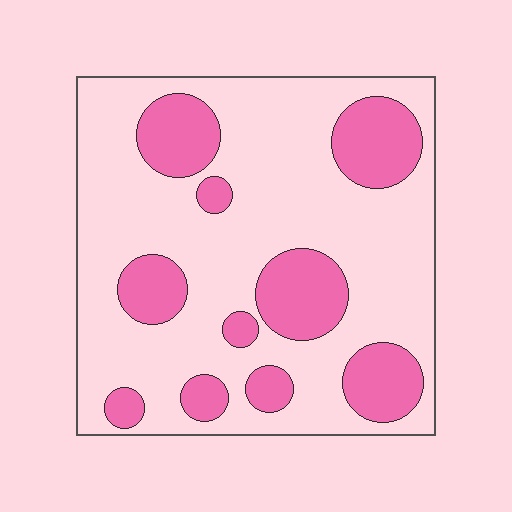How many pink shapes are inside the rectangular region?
10.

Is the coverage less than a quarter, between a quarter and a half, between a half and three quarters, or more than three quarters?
Between a quarter and a half.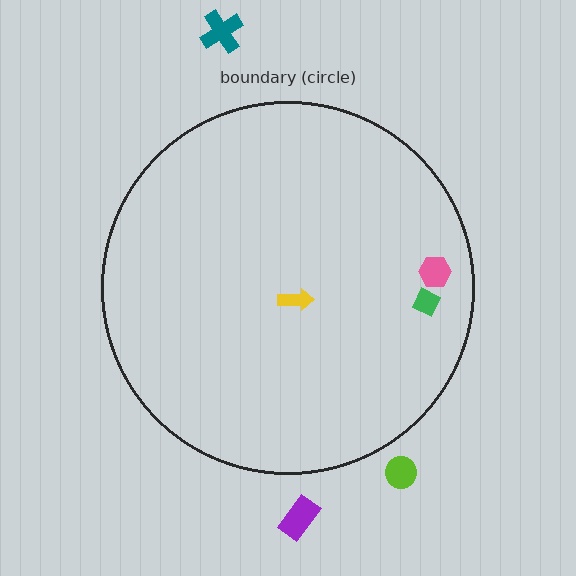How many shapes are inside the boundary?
3 inside, 3 outside.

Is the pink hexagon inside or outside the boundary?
Inside.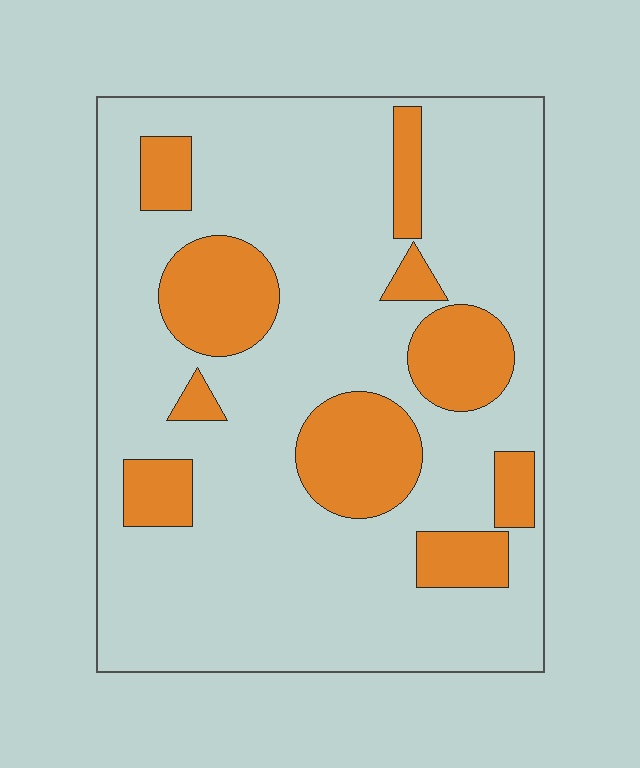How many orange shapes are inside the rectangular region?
10.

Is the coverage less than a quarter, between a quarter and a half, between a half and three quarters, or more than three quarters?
Less than a quarter.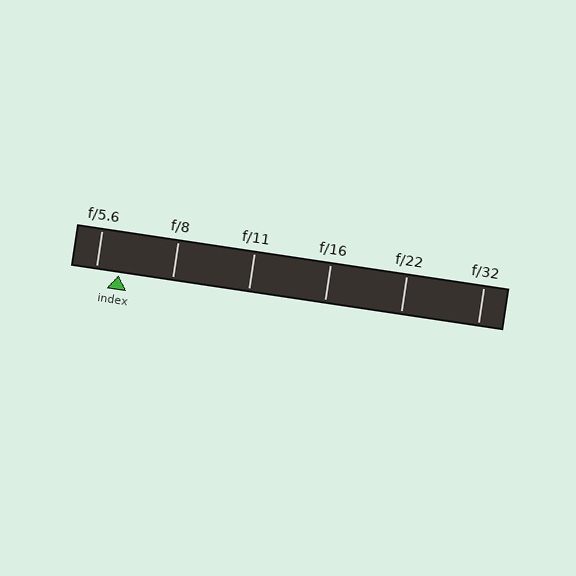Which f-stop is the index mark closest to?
The index mark is closest to f/5.6.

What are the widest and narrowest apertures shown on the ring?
The widest aperture shown is f/5.6 and the narrowest is f/32.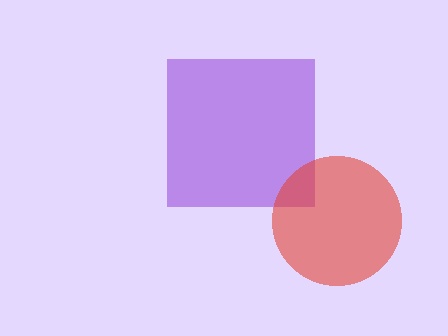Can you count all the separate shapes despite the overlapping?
Yes, there are 2 separate shapes.